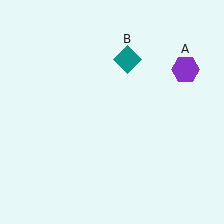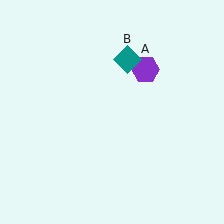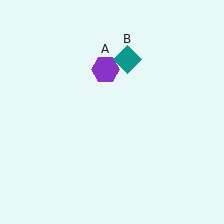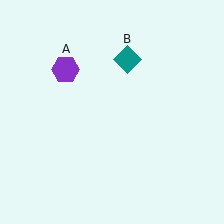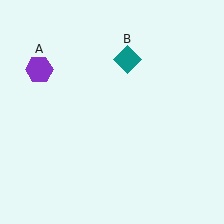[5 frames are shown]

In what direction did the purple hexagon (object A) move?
The purple hexagon (object A) moved left.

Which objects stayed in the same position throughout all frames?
Teal diamond (object B) remained stationary.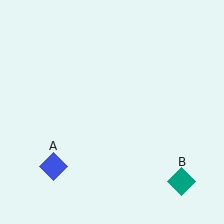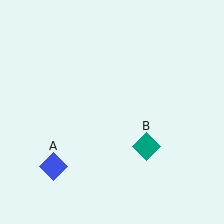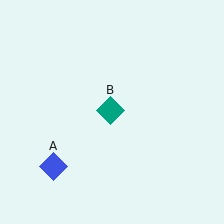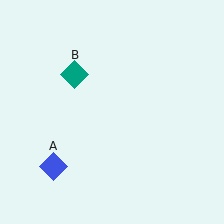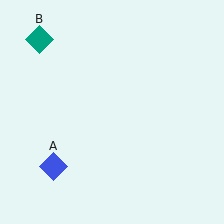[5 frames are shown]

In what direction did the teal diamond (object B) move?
The teal diamond (object B) moved up and to the left.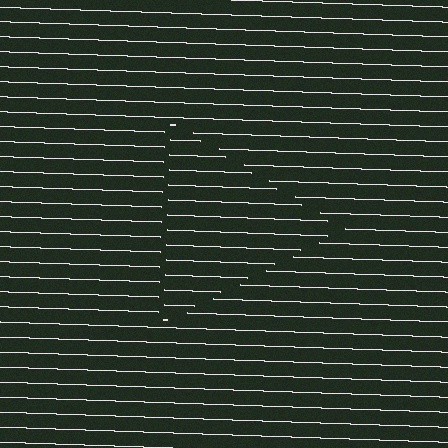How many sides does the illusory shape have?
3 sides — the line-ends trace a triangle.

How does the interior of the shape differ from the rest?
The interior of the shape contains the same grating, shifted by half a period — the contour is defined by the phase discontinuity where line-ends from the inner and outer gratings abut.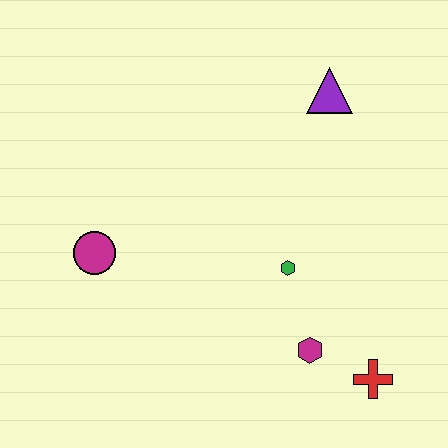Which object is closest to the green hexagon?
The magenta hexagon is closest to the green hexagon.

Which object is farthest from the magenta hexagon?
The purple triangle is farthest from the magenta hexagon.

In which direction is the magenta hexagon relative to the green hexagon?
The magenta hexagon is below the green hexagon.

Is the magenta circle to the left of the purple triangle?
Yes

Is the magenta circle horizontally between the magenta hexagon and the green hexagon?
No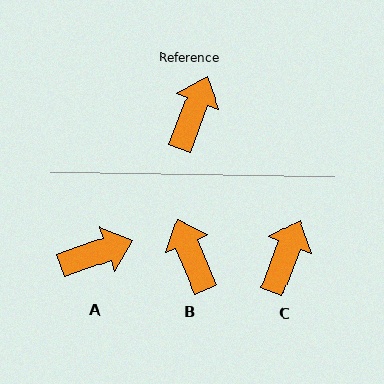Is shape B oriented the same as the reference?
No, it is off by about 43 degrees.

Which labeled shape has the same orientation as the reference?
C.